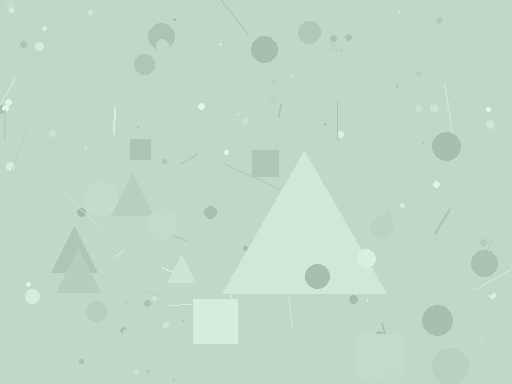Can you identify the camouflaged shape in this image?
The camouflaged shape is a triangle.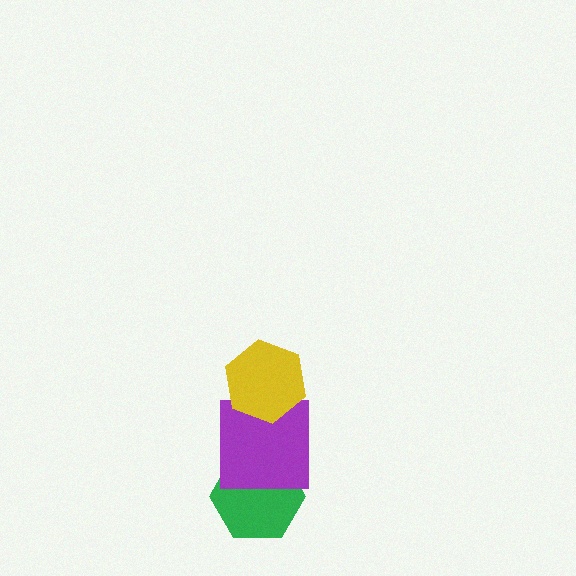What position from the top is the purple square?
The purple square is 2nd from the top.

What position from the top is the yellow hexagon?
The yellow hexagon is 1st from the top.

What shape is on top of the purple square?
The yellow hexagon is on top of the purple square.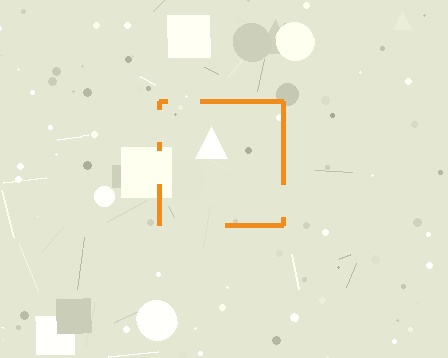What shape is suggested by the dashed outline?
The dashed outline suggests a square.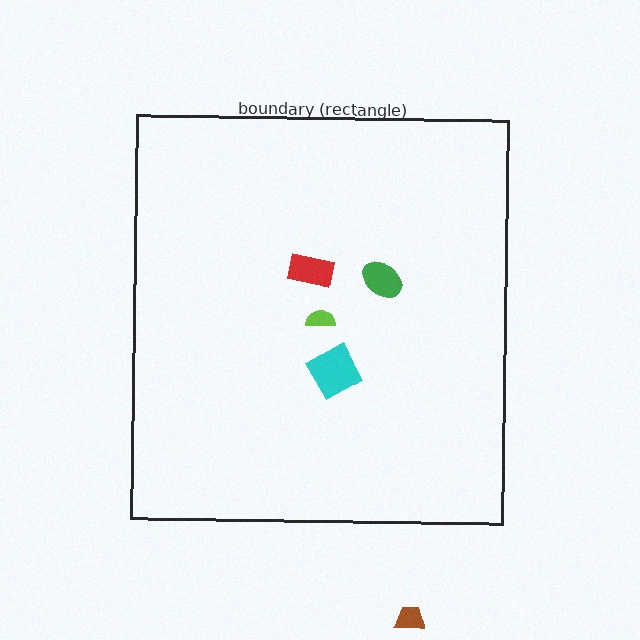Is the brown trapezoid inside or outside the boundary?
Outside.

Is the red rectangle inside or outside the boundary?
Inside.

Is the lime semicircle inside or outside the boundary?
Inside.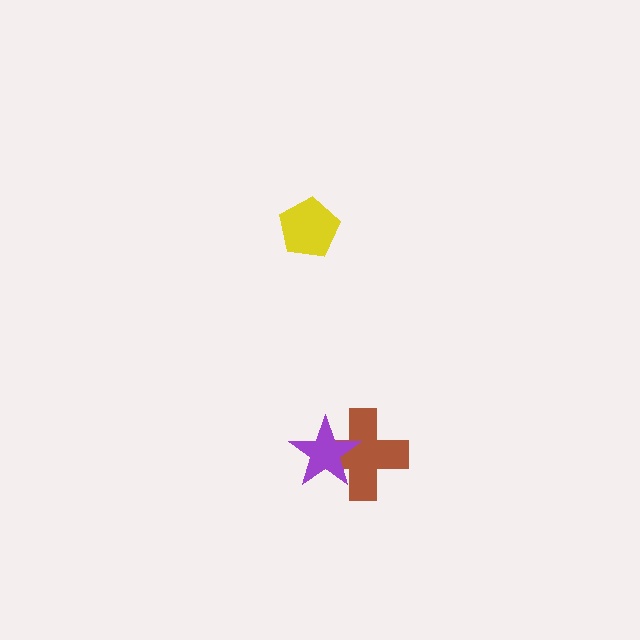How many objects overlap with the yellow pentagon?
0 objects overlap with the yellow pentagon.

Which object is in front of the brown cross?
The purple star is in front of the brown cross.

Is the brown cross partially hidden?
Yes, it is partially covered by another shape.